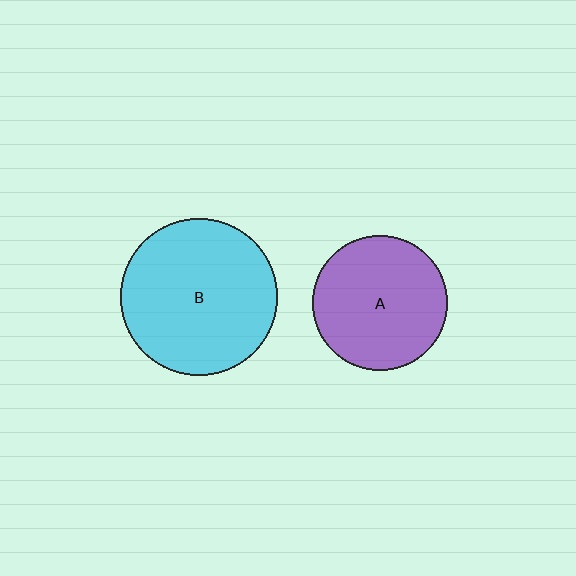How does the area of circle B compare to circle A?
Approximately 1.3 times.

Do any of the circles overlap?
No, none of the circles overlap.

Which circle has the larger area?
Circle B (cyan).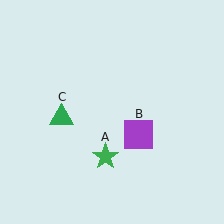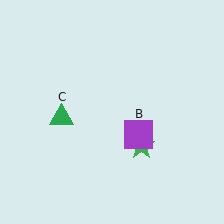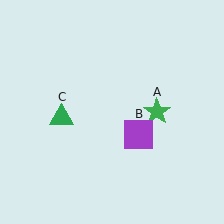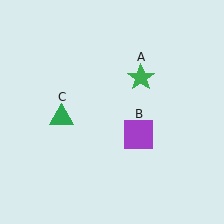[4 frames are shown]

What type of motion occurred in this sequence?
The green star (object A) rotated counterclockwise around the center of the scene.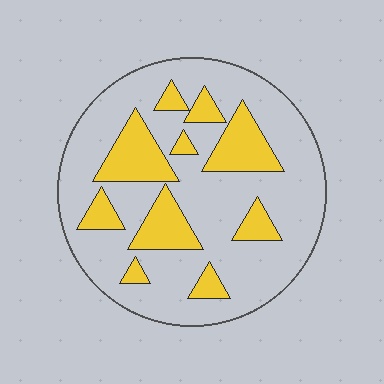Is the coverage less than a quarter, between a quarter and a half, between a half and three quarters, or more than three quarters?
Between a quarter and a half.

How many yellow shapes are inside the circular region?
10.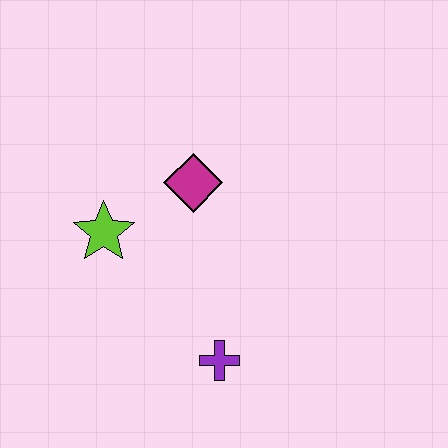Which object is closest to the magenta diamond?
The lime star is closest to the magenta diamond.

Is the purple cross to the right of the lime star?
Yes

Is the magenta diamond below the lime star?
No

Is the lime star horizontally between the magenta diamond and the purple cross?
No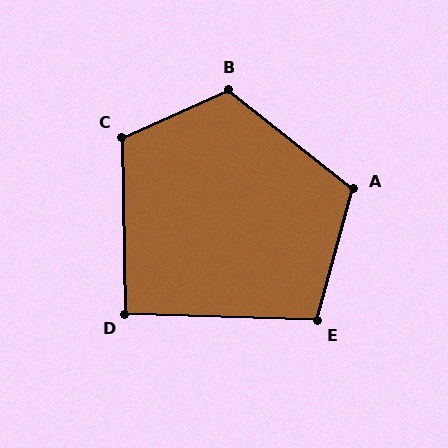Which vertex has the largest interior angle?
B, at approximately 118 degrees.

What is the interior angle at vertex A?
Approximately 113 degrees (obtuse).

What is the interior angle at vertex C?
Approximately 113 degrees (obtuse).